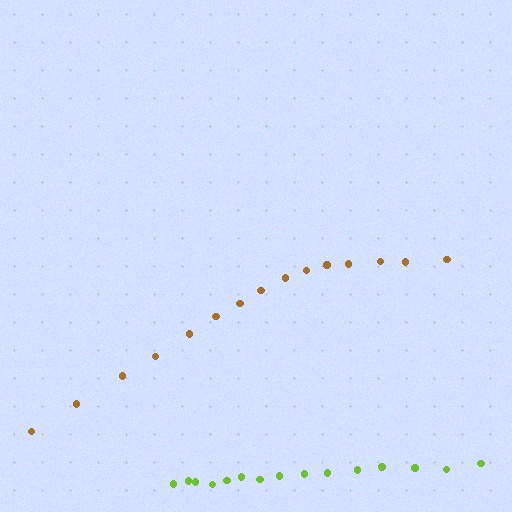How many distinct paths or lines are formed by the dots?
There are 2 distinct paths.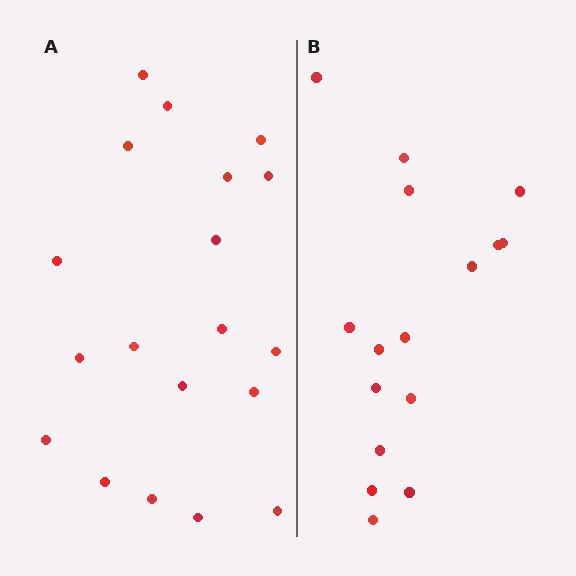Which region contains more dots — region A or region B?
Region A (the left region) has more dots.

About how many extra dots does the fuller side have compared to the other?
Region A has just a few more — roughly 2 or 3 more dots than region B.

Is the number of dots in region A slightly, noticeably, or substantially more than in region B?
Region A has only slightly more — the two regions are fairly close. The ratio is roughly 1.2 to 1.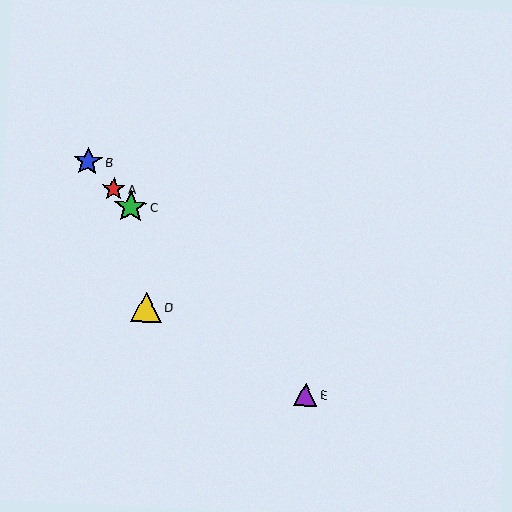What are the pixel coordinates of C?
Object C is at (131, 207).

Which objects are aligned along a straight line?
Objects A, B, C, E are aligned along a straight line.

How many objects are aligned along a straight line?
4 objects (A, B, C, E) are aligned along a straight line.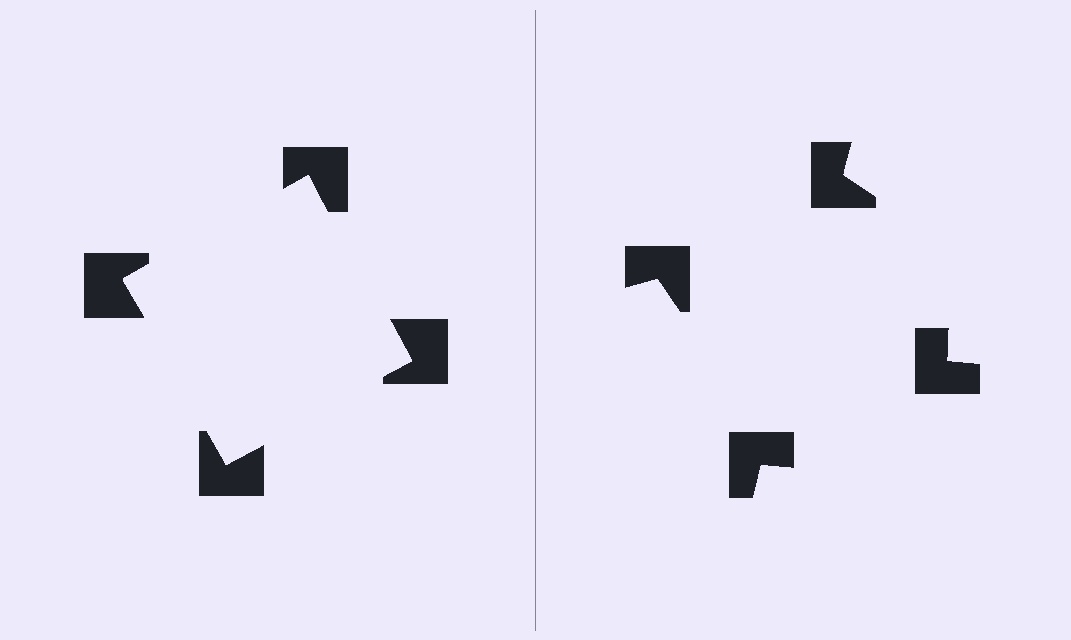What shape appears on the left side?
An illusory square.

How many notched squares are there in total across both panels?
8 — 4 on each side.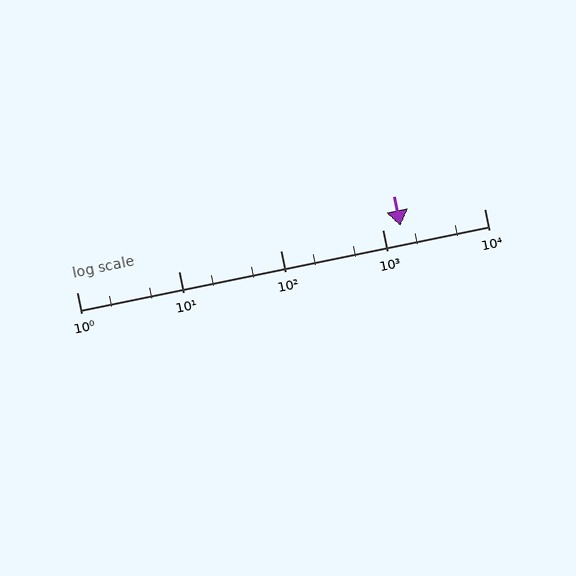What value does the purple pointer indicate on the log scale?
The pointer indicates approximately 1500.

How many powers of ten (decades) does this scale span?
The scale spans 4 decades, from 1 to 10000.